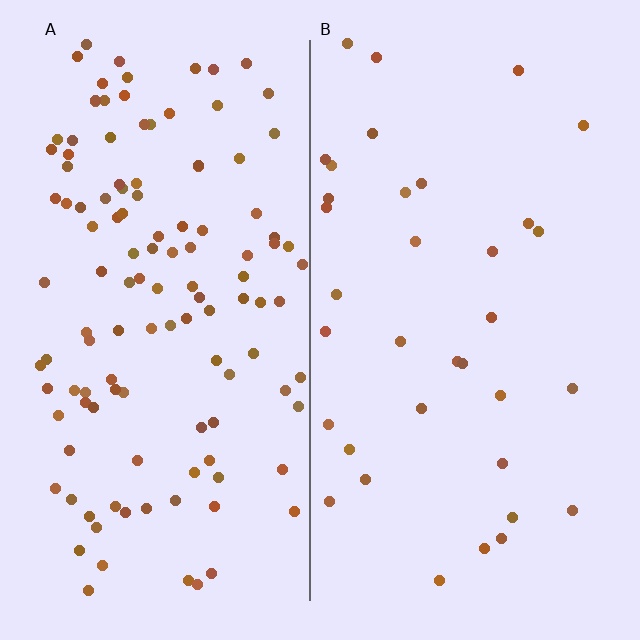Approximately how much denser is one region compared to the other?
Approximately 3.5× — region A over region B.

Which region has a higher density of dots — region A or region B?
A (the left).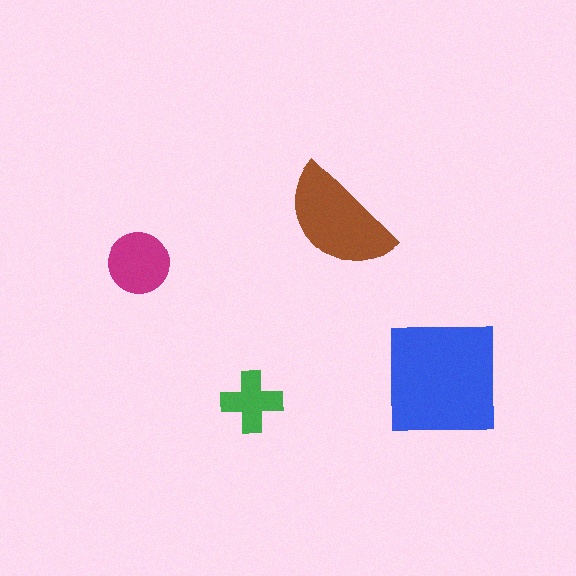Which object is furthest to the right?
The blue square is rightmost.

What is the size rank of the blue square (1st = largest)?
1st.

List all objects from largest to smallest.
The blue square, the brown semicircle, the magenta circle, the green cross.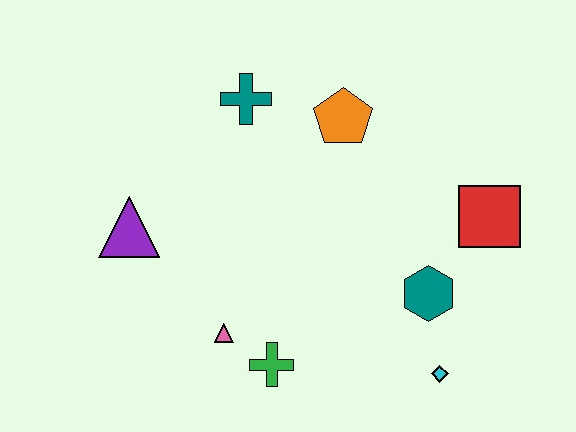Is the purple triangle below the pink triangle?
No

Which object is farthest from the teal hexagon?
The purple triangle is farthest from the teal hexagon.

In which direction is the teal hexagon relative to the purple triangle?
The teal hexagon is to the right of the purple triangle.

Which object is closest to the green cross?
The pink triangle is closest to the green cross.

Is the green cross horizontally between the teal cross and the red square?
Yes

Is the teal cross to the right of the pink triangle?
Yes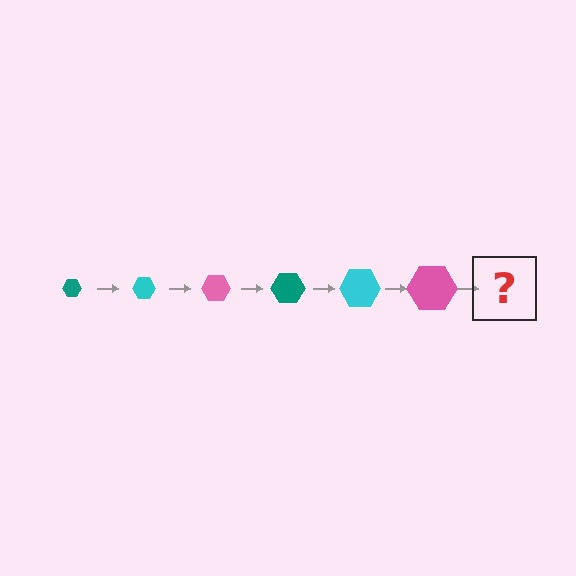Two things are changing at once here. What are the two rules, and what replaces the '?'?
The two rules are that the hexagon grows larger each step and the color cycles through teal, cyan, and pink. The '?' should be a teal hexagon, larger than the previous one.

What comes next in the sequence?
The next element should be a teal hexagon, larger than the previous one.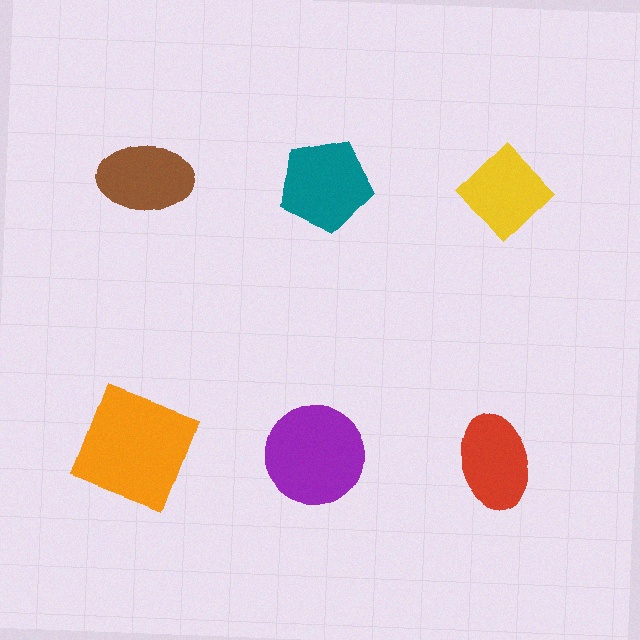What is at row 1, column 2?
A teal pentagon.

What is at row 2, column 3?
A red ellipse.